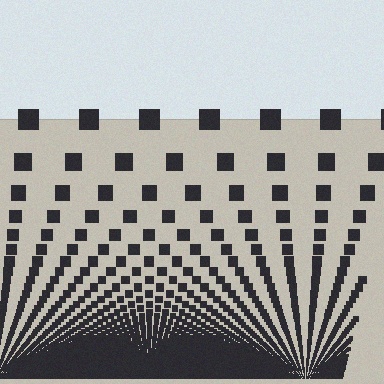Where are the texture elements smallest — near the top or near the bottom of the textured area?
Near the bottom.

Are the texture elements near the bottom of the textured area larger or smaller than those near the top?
Smaller. The gradient is inverted — elements near the bottom are smaller and denser.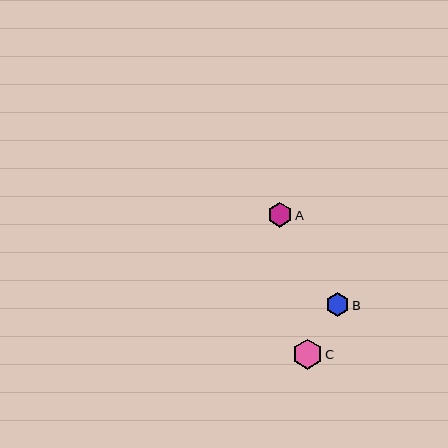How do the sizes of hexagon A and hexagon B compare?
Hexagon A and hexagon B are approximately the same size.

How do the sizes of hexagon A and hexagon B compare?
Hexagon A and hexagon B are approximately the same size.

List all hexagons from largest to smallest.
From largest to smallest: C, A, B.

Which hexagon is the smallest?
Hexagon B is the smallest with a size of approximately 23 pixels.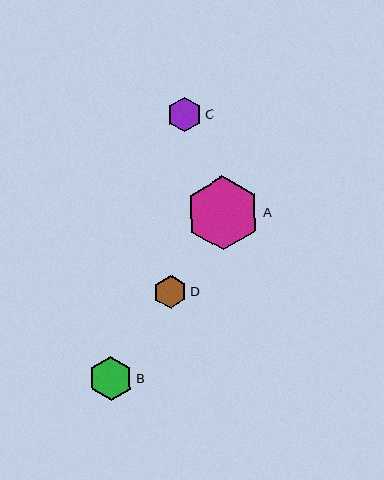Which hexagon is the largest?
Hexagon A is the largest with a size of approximately 74 pixels.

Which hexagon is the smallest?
Hexagon D is the smallest with a size of approximately 33 pixels.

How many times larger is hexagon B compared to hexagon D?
Hexagon B is approximately 1.3 times the size of hexagon D.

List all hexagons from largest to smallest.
From largest to smallest: A, B, C, D.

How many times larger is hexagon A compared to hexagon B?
Hexagon A is approximately 1.7 times the size of hexagon B.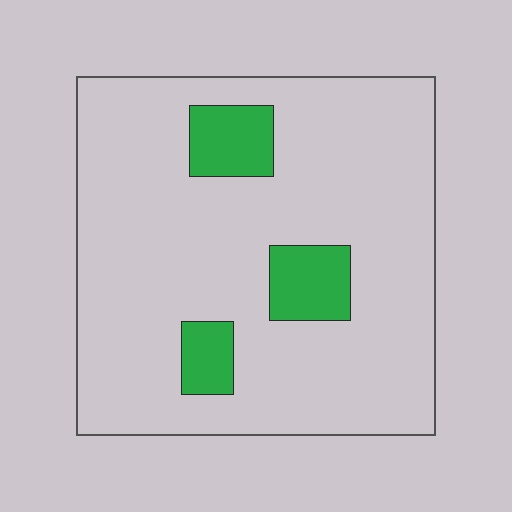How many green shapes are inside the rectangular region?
3.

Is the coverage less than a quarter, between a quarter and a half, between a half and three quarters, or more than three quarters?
Less than a quarter.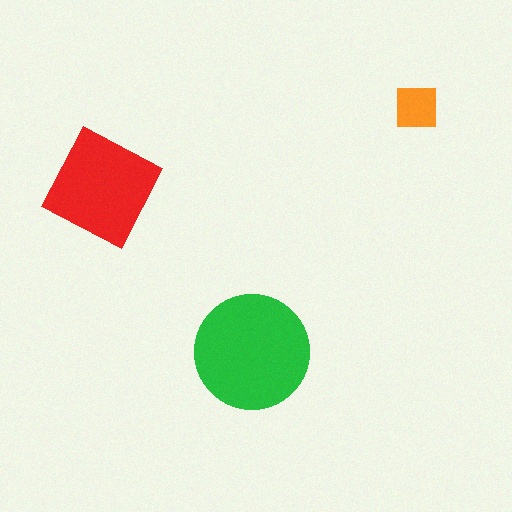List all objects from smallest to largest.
The orange square, the red diamond, the green circle.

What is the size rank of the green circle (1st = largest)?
1st.